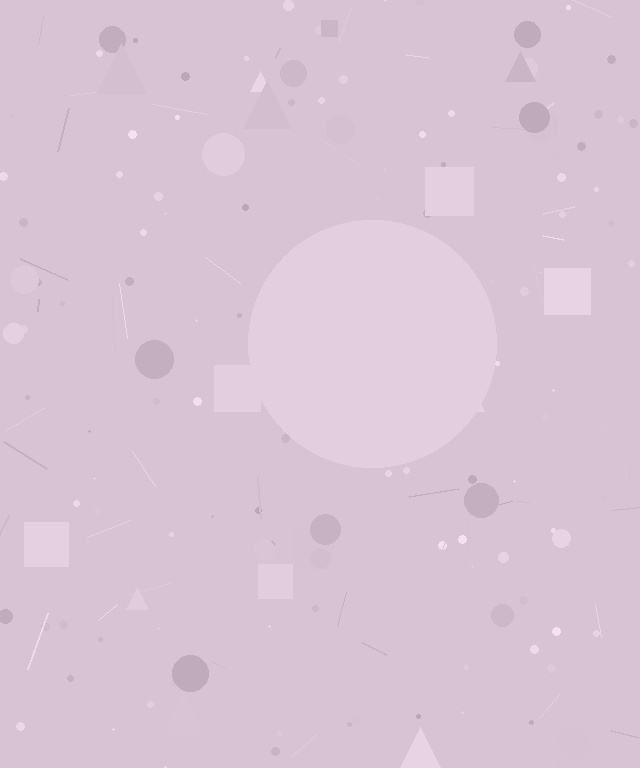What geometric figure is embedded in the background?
A circle is embedded in the background.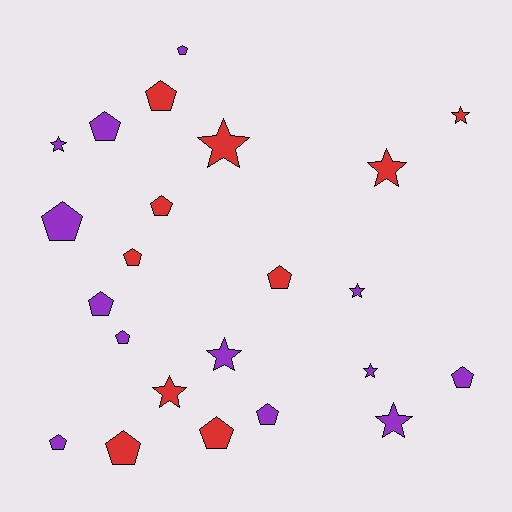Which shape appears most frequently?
Pentagon, with 14 objects.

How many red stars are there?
There are 4 red stars.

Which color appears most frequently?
Purple, with 13 objects.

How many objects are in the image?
There are 23 objects.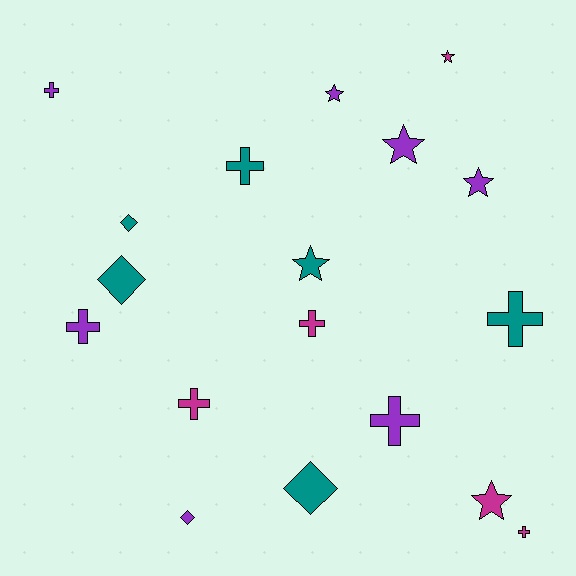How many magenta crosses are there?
There are 3 magenta crosses.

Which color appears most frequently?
Purple, with 7 objects.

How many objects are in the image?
There are 18 objects.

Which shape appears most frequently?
Cross, with 8 objects.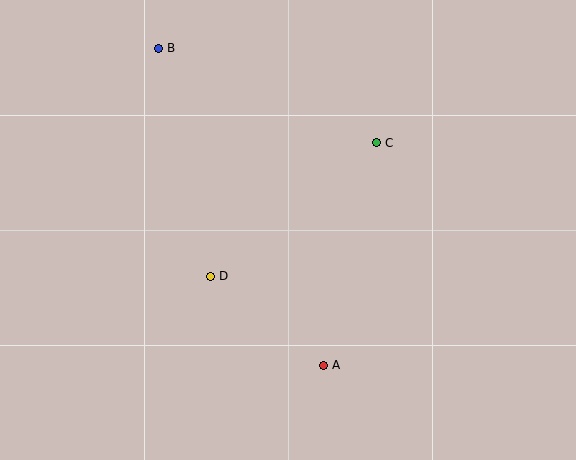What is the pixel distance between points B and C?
The distance between B and C is 237 pixels.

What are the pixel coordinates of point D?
Point D is at (211, 276).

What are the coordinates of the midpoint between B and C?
The midpoint between B and C is at (268, 96).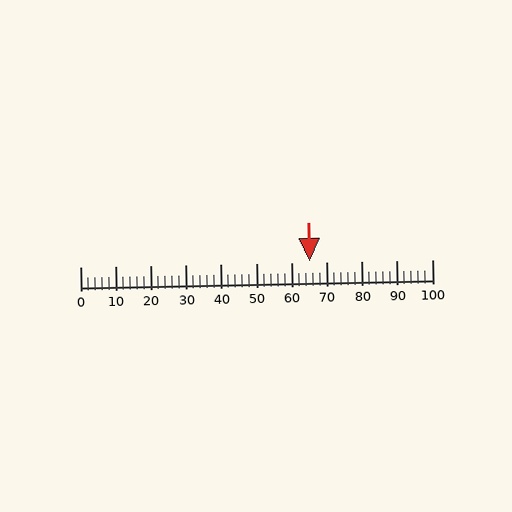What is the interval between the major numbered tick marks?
The major tick marks are spaced 10 units apart.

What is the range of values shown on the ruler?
The ruler shows values from 0 to 100.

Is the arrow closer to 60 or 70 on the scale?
The arrow is closer to 70.